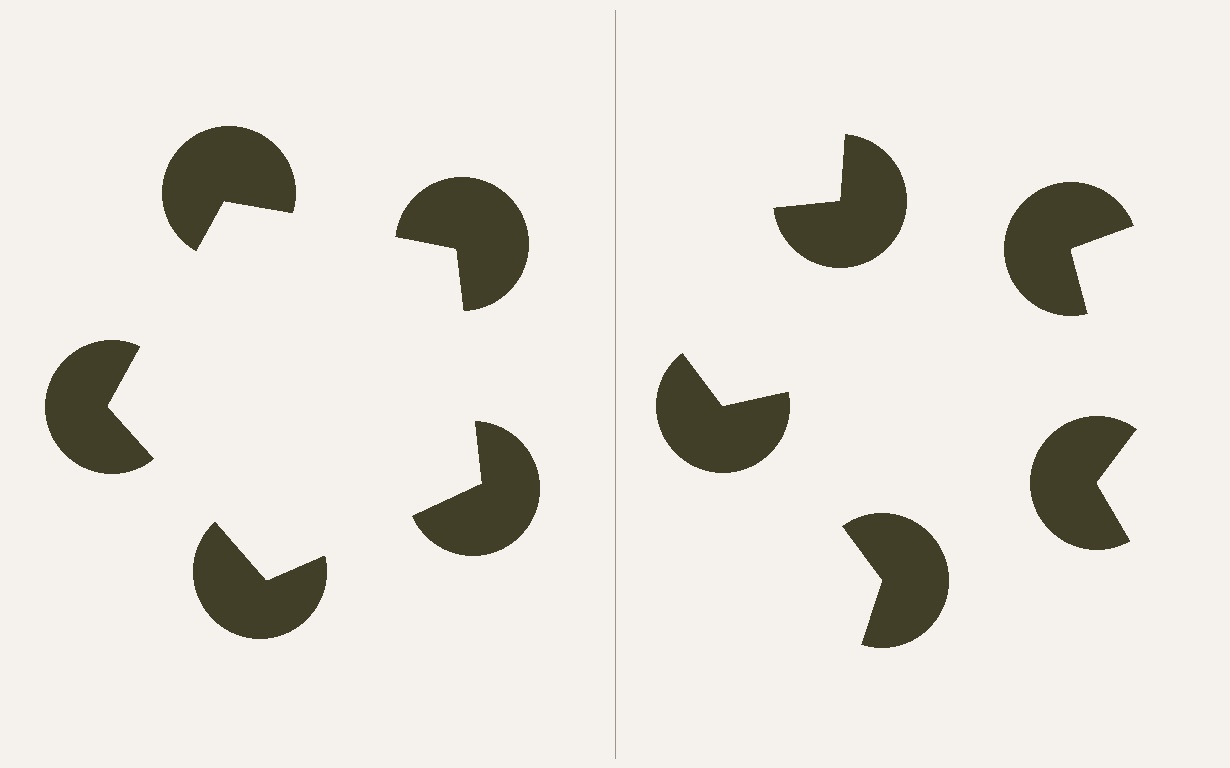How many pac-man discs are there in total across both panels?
10 — 5 on each side.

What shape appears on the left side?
An illusory pentagon.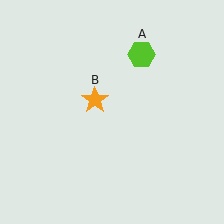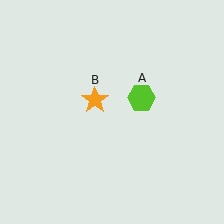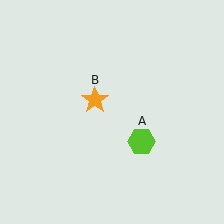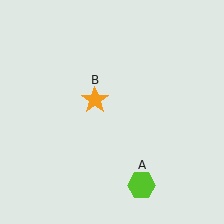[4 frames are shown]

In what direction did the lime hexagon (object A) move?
The lime hexagon (object A) moved down.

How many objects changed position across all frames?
1 object changed position: lime hexagon (object A).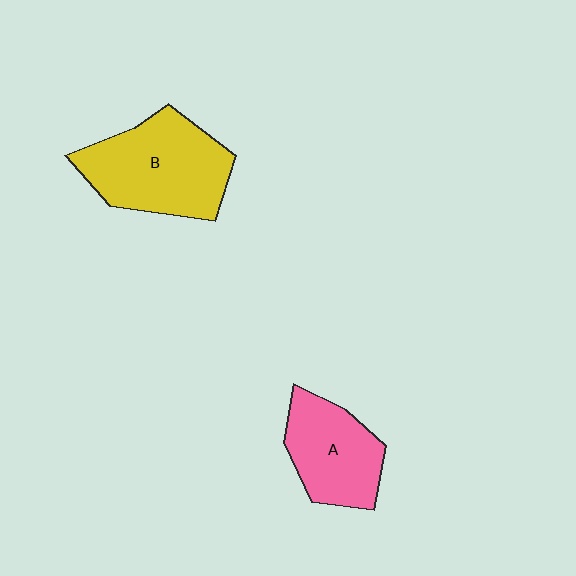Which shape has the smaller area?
Shape A (pink).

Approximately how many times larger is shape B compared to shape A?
Approximately 1.4 times.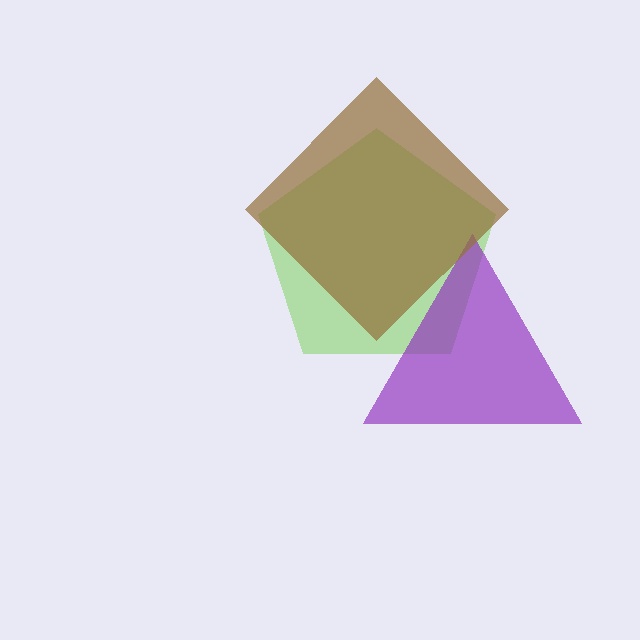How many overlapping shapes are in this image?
There are 3 overlapping shapes in the image.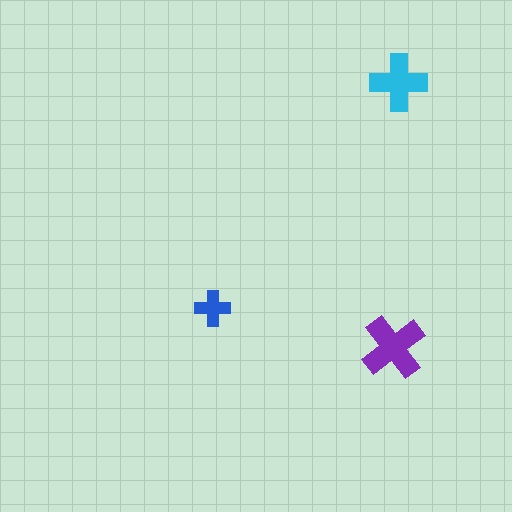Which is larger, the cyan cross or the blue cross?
The cyan one.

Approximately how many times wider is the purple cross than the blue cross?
About 2 times wider.